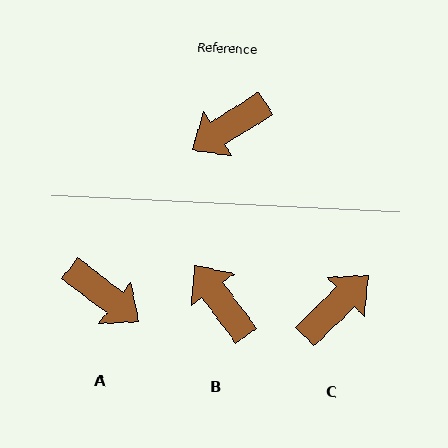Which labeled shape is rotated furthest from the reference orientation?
C, about 169 degrees away.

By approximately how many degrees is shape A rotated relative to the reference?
Approximately 110 degrees counter-clockwise.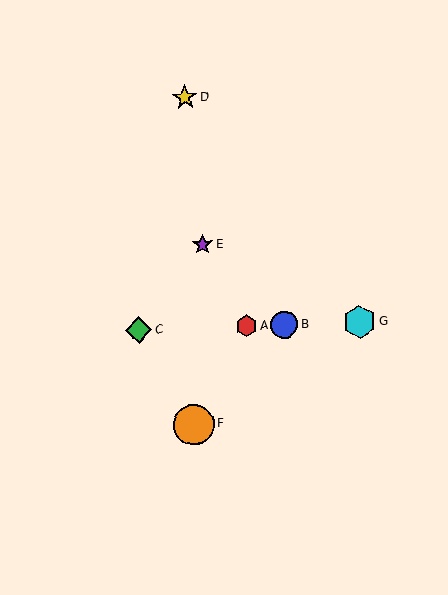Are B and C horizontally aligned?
Yes, both are at y≈325.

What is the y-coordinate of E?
Object E is at y≈244.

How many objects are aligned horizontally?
4 objects (A, B, C, G) are aligned horizontally.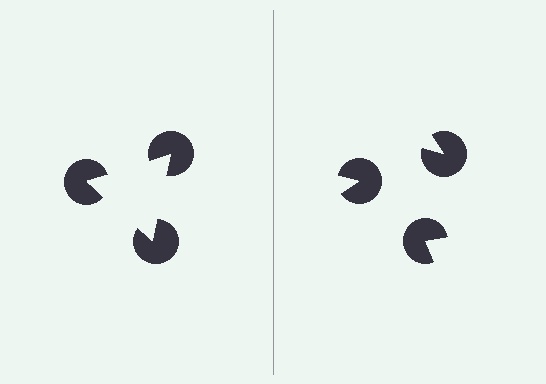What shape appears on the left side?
An illusory triangle.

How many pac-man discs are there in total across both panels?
6 — 3 on each side.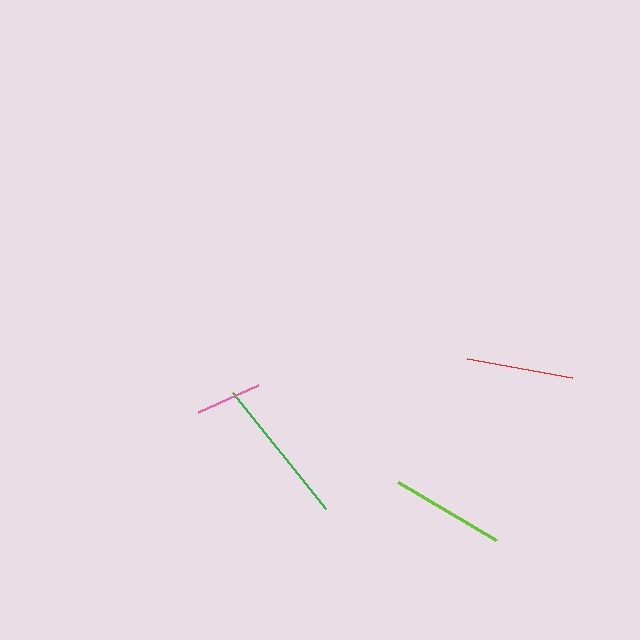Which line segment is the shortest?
The pink line is the shortest at approximately 66 pixels.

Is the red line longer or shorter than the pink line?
The red line is longer than the pink line.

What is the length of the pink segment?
The pink segment is approximately 66 pixels long.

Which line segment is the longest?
The green line is the longest at approximately 149 pixels.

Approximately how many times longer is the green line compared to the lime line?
The green line is approximately 1.3 times the length of the lime line.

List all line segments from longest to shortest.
From longest to shortest: green, lime, red, pink.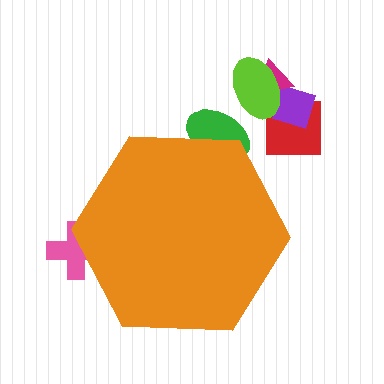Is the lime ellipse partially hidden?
No, the lime ellipse is fully visible.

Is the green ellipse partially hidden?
Yes, the green ellipse is partially hidden behind the orange hexagon.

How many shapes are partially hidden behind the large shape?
2 shapes are partially hidden.